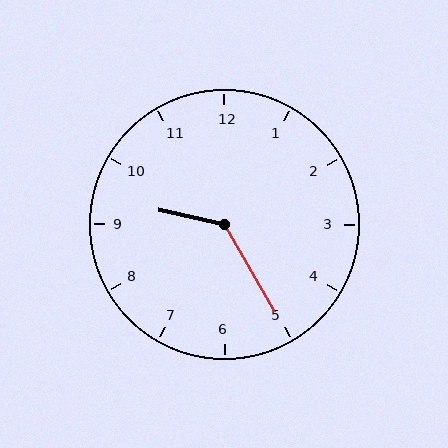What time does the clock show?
9:25.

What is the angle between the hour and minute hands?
Approximately 132 degrees.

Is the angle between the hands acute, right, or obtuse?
It is obtuse.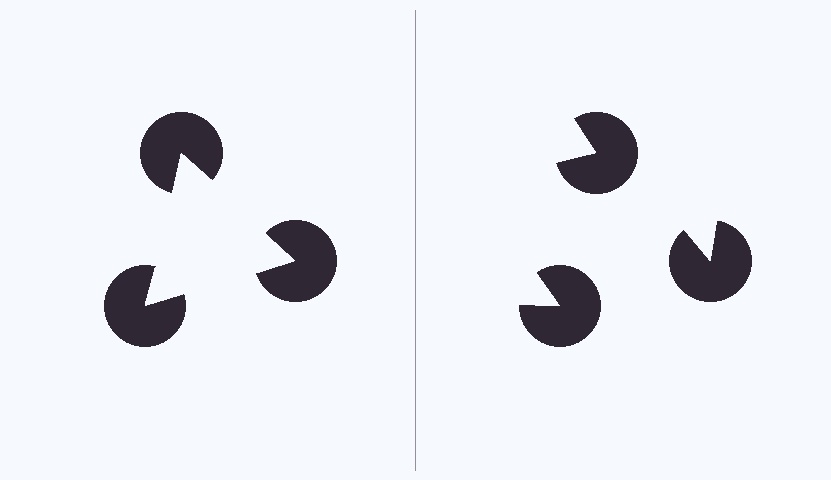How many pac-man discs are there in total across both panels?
6 — 3 on each side.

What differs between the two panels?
The pac-man discs are positioned identically on both sides; only the wedge orientations differ. On the left they align to a triangle; on the right they are misaligned.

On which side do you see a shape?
An illusory triangle appears on the left side. On the right side the wedge cuts are rotated, so no coherent shape forms.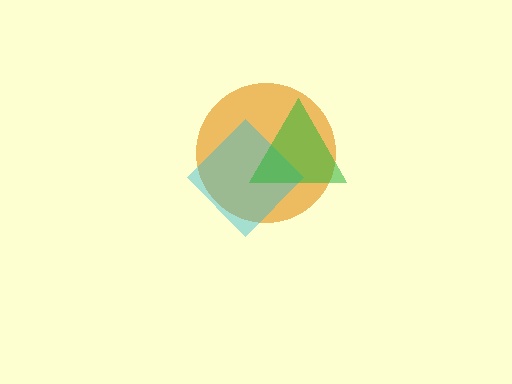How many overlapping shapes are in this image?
There are 3 overlapping shapes in the image.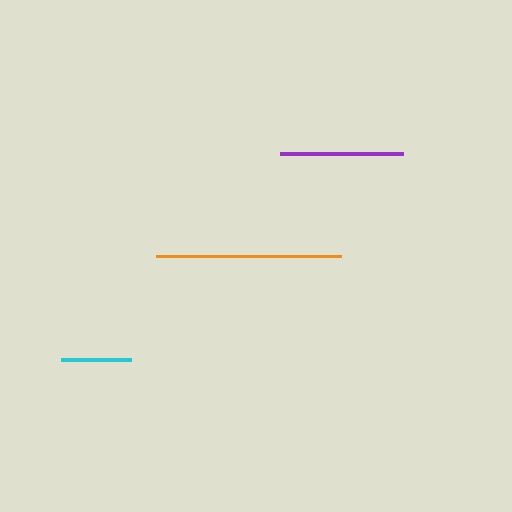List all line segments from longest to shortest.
From longest to shortest: orange, purple, cyan.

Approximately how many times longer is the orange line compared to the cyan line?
The orange line is approximately 2.6 times the length of the cyan line.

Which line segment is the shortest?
The cyan line is the shortest at approximately 70 pixels.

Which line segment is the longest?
The orange line is the longest at approximately 185 pixels.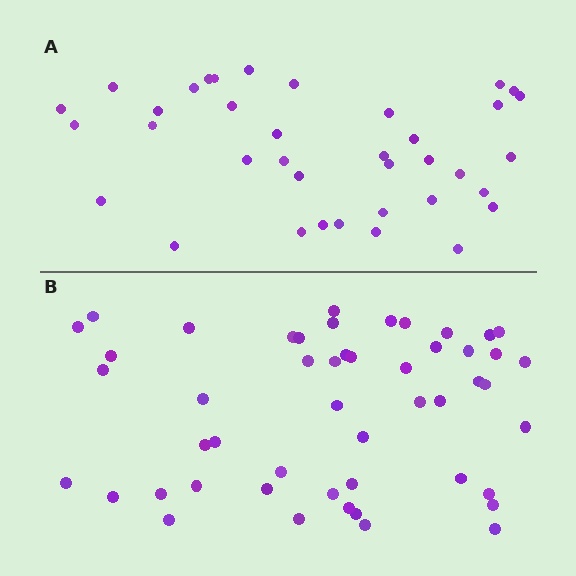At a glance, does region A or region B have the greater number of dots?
Region B (the bottom region) has more dots.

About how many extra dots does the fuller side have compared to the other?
Region B has approximately 15 more dots than region A.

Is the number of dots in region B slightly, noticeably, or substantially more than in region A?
Region B has noticeably more, but not dramatically so. The ratio is roughly 1.4 to 1.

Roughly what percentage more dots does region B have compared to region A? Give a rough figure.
About 35% more.